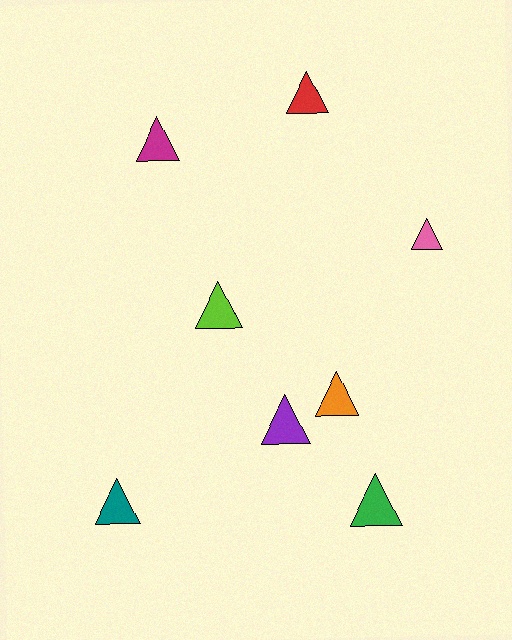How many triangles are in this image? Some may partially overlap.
There are 8 triangles.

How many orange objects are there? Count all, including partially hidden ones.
There is 1 orange object.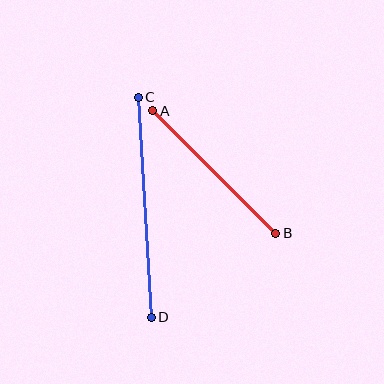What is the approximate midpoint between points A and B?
The midpoint is at approximately (214, 172) pixels.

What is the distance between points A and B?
The distance is approximately 173 pixels.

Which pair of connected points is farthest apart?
Points C and D are farthest apart.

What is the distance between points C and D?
The distance is approximately 220 pixels.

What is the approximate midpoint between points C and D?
The midpoint is at approximately (145, 207) pixels.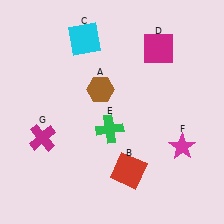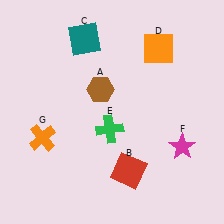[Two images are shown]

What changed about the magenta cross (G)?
In Image 1, G is magenta. In Image 2, it changed to orange.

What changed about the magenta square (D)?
In Image 1, D is magenta. In Image 2, it changed to orange.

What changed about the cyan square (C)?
In Image 1, C is cyan. In Image 2, it changed to teal.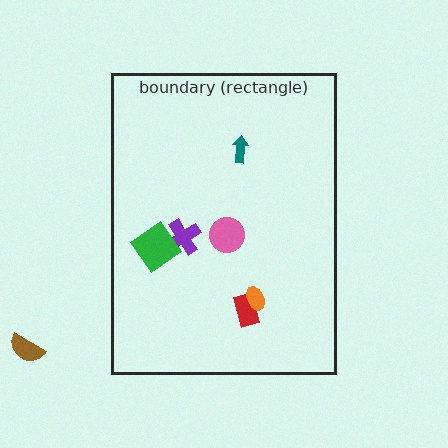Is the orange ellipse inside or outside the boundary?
Inside.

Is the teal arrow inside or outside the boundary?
Inside.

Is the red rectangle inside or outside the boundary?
Inside.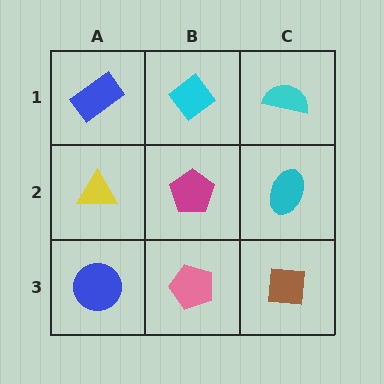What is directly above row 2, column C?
A cyan semicircle.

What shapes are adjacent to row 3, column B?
A magenta pentagon (row 2, column B), a blue circle (row 3, column A), a brown square (row 3, column C).